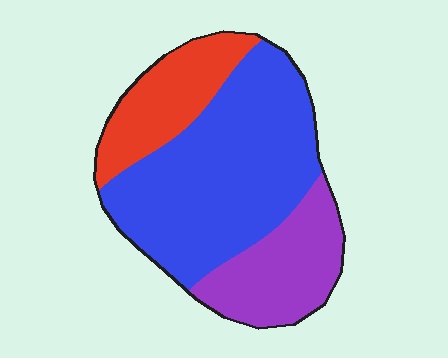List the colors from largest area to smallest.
From largest to smallest: blue, purple, red.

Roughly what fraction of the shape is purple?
Purple covers roughly 25% of the shape.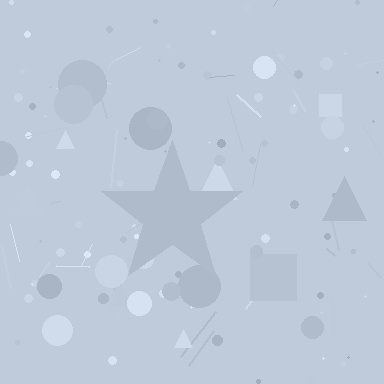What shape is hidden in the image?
A star is hidden in the image.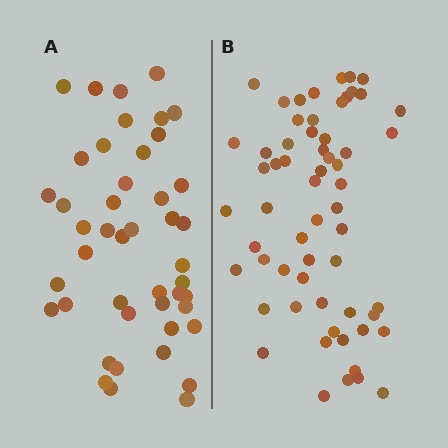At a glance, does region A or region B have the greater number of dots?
Region B (the right region) has more dots.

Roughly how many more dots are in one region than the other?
Region B has approximately 15 more dots than region A.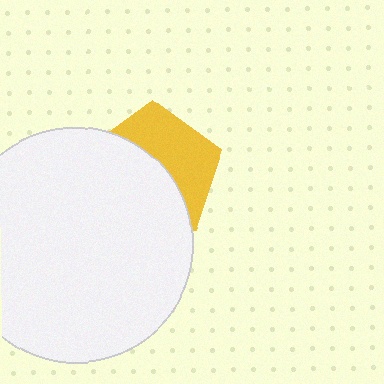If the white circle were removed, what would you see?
You would see the complete yellow pentagon.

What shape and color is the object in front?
The object in front is a white circle.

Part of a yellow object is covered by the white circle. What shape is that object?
It is a pentagon.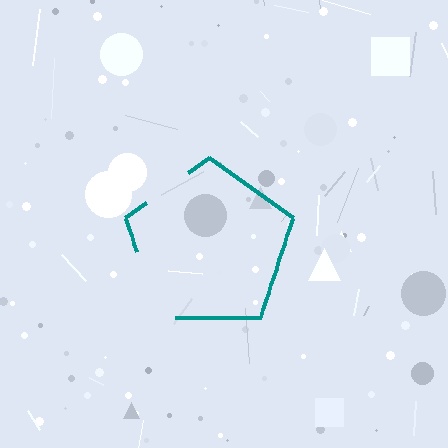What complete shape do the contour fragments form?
The contour fragments form a pentagon.